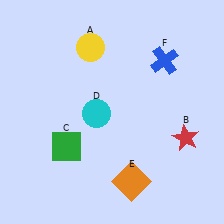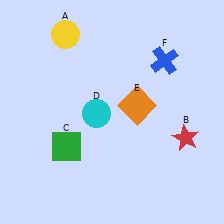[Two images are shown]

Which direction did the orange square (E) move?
The orange square (E) moved up.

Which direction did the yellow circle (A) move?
The yellow circle (A) moved left.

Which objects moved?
The objects that moved are: the yellow circle (A), the orange square (E).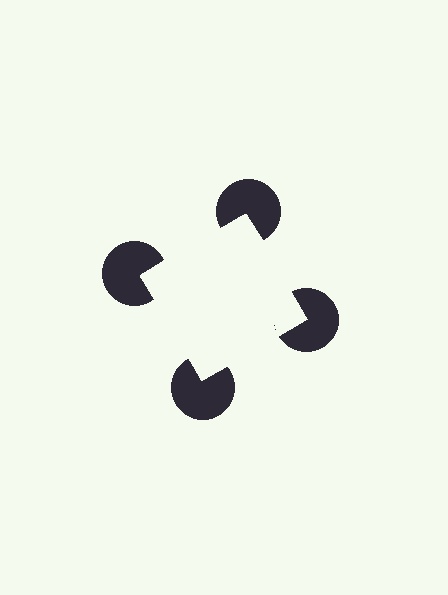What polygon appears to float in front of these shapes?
An illusory square — its edges are inferred from the aligned wedge cuts in the pac-man discs, not physically drawn.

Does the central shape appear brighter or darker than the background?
It typically appears slightly brighter than the background, even though no actual brightness change is drawn.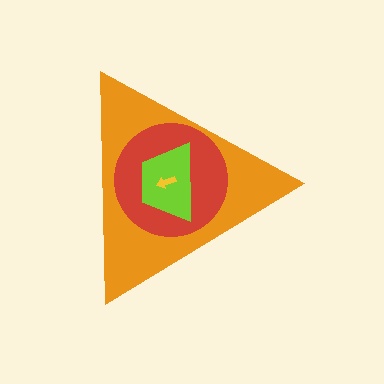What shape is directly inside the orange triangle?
The red circle.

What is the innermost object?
The yellow arrow.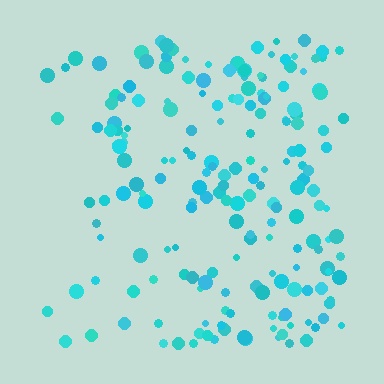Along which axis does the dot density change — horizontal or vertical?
Horizontal.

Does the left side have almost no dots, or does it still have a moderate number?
Still a moderate number, just noticeably fewer than the right.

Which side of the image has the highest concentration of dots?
The right.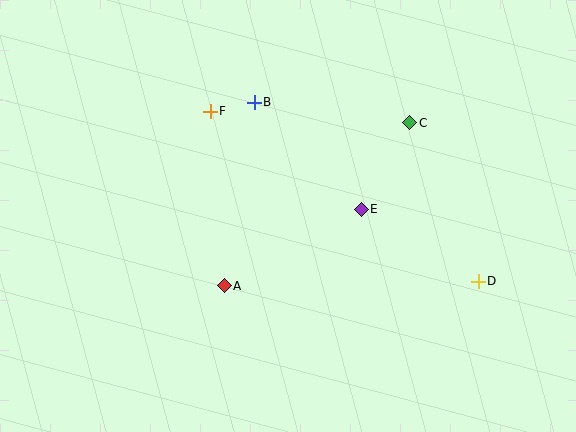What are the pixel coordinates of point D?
Point D is at (478, 281).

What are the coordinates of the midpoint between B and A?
The midpoint between B and A is at (239, 194).